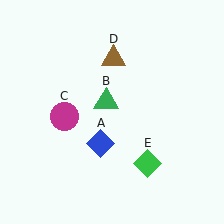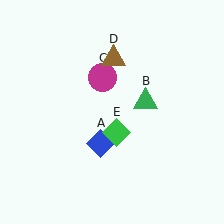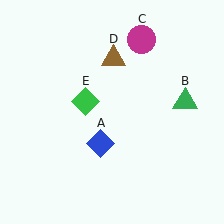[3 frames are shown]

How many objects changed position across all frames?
3 objects changed position: green triangle (object B), magenta circle (object C), green diamond (object E).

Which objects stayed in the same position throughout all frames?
Blue diamond (object A) and brown triangle (object D) remained stationary.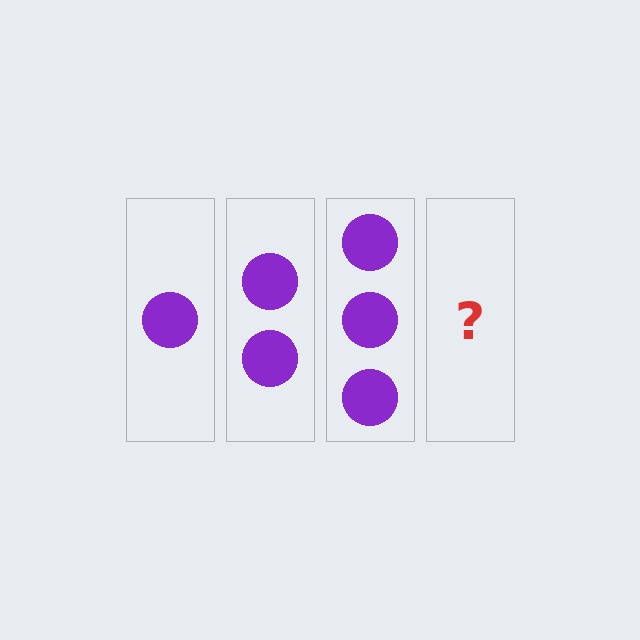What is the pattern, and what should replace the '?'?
The pattern is that each step adds one more circle. The '?' should be 4 circles.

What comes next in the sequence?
The next element should be 4 circles.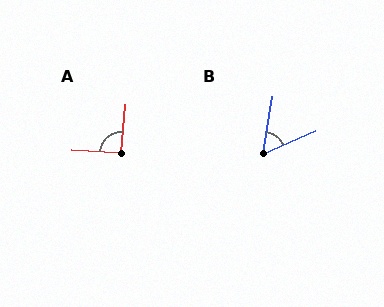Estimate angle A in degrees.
Approximately 92 degrees.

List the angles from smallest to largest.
B (57°), A (92°).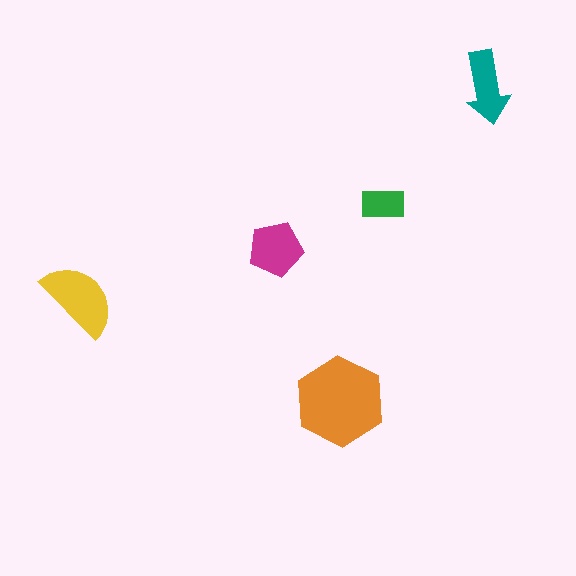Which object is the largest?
The orange hexagon.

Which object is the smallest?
The green rectangle.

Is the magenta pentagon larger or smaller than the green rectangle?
Larger.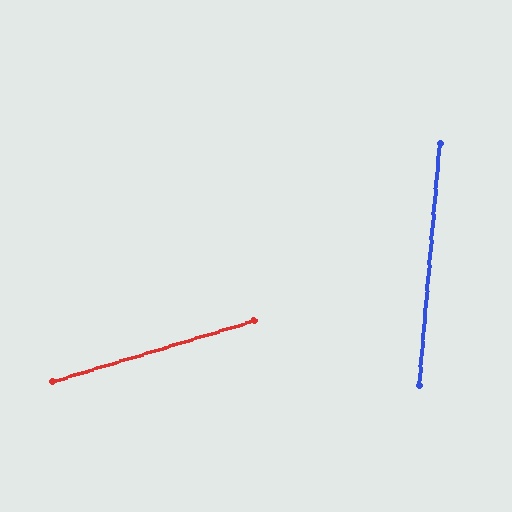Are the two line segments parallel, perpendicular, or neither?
Neither parallel nor perpendicular — they differ by about 68°.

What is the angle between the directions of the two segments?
Approximately 68 degrees.